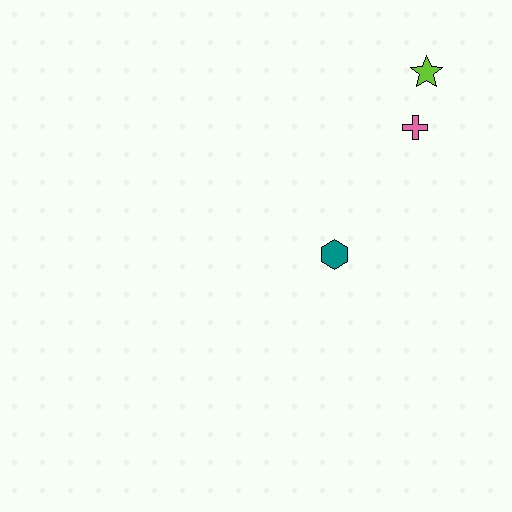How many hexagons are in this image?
There is 1 hexagon.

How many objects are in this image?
There are 3 objects.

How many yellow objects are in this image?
There are no yellow objects.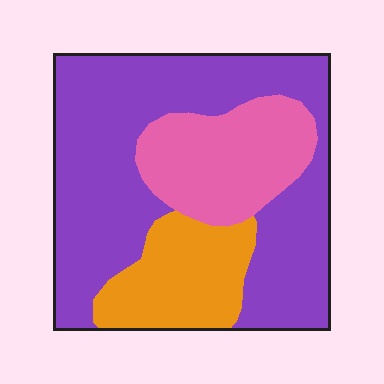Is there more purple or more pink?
Purple.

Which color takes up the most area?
Purple, at roughly 60%.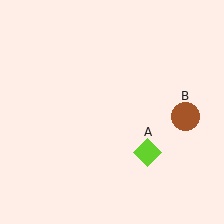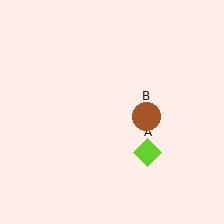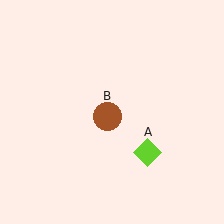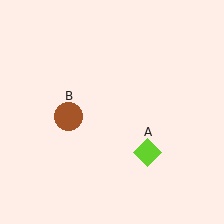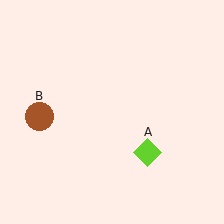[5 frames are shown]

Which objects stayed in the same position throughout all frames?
Lime diamond (object A) remained stationary.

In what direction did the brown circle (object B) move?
The brown circle (object B) moved left.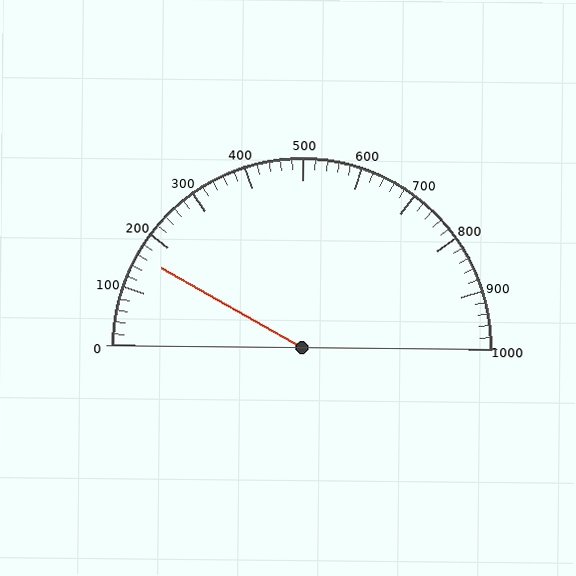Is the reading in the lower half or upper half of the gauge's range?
The reading is in the lower half of the range (0 to 1000).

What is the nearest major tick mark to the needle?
The nearest major tick mark is 200.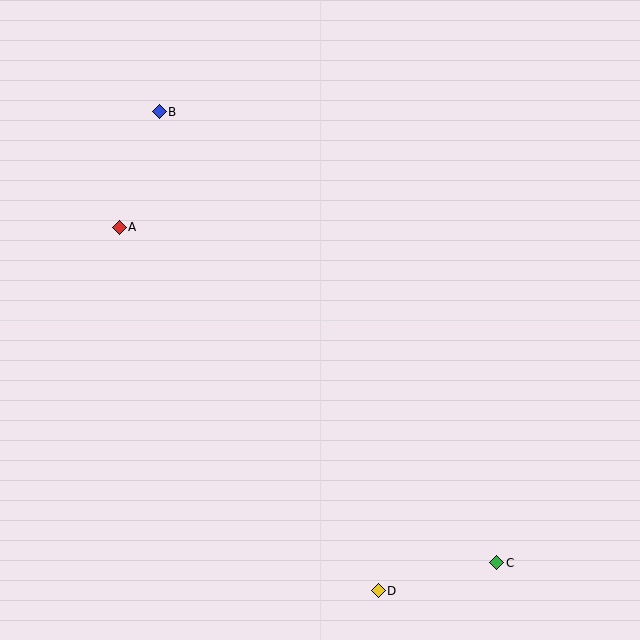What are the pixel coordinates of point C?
Point C is at (497, 563).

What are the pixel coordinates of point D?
Point D is at (378, 591).